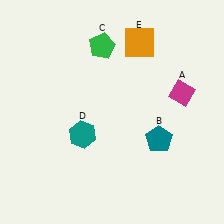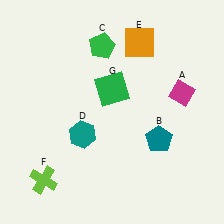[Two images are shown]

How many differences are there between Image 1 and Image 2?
There are 2 differences between the two images.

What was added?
A lime cross (F), a green square (G) were added in Image 2.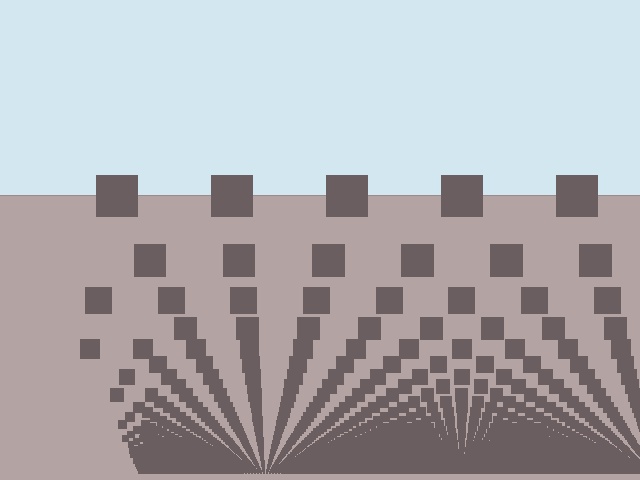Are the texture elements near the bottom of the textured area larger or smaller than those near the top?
Smaller. The gradient is inverted — elements near the bottom are smaller and denser.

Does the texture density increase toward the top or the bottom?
Density increases toward the bottom.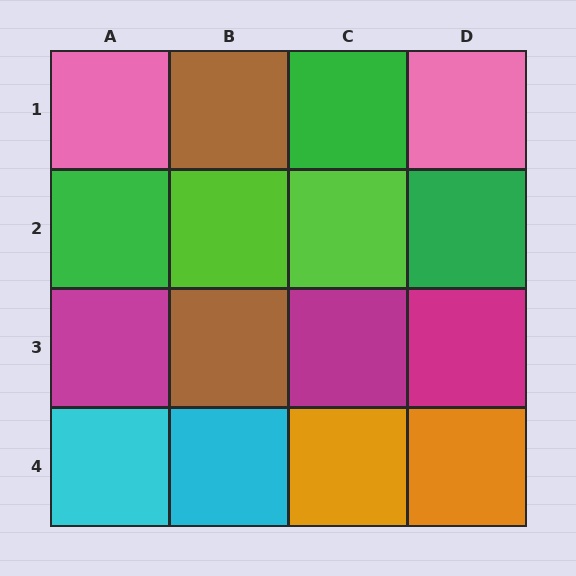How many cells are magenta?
3 cells are magenta.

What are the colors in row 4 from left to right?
Cyan, cyan, orange, orange.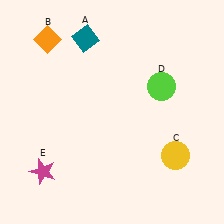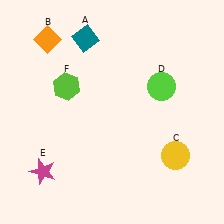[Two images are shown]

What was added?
A lime hexagon (F) was added in Image 2.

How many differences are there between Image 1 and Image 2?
There is 1 difference between the two images.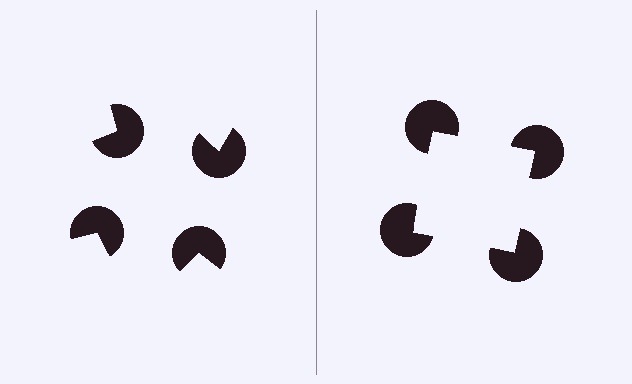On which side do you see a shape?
An illusory square appears on the right side. On the left side the wedge cuts are rotated, so no coherent shape forms.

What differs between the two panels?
The pac-man discs are positioned identically on both sides; only the wedge orientations differ. On the right they align to a square; on the left they are misaligned.